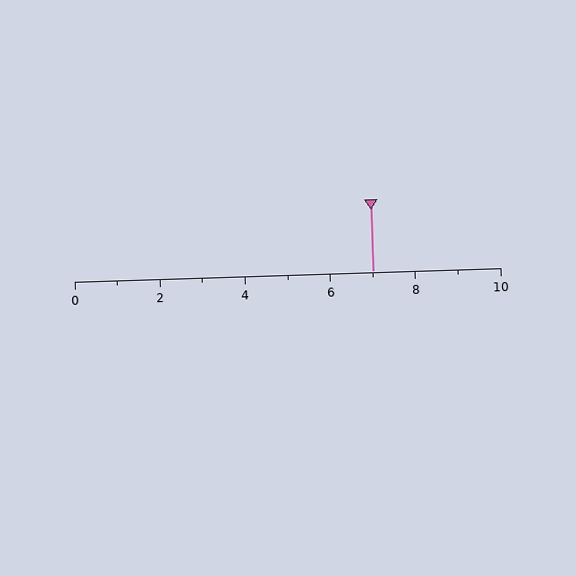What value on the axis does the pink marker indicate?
The marker indicates approximately 7.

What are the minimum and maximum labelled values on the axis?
The axis runs from 0 to 10.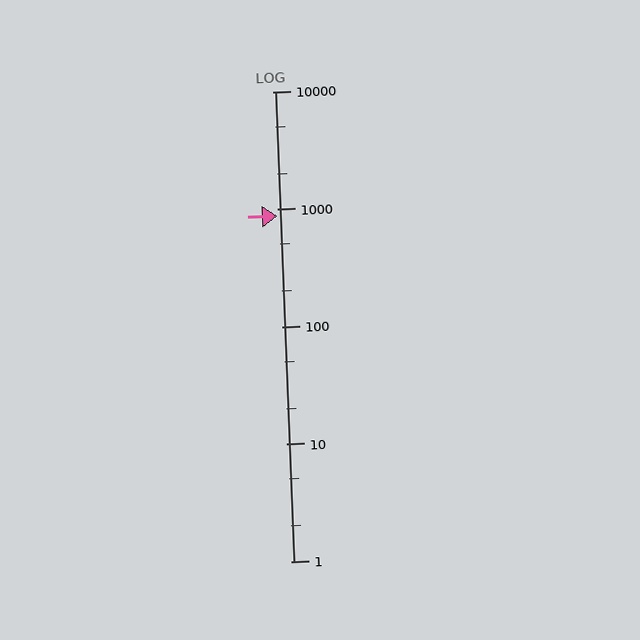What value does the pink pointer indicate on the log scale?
The pointer indicates approximately 870.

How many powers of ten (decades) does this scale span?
The scale spans 4 decades, from 1 to 10000.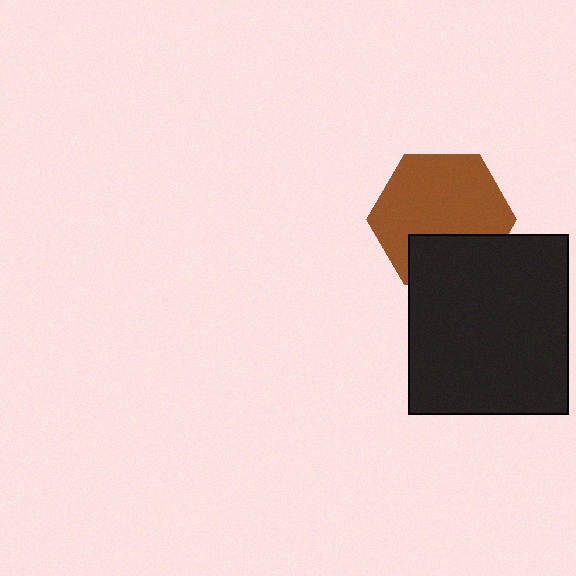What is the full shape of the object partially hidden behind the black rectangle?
The partially hidden object is a brown hexagon.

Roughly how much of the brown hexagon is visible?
Most of it is visible (roughly 70%).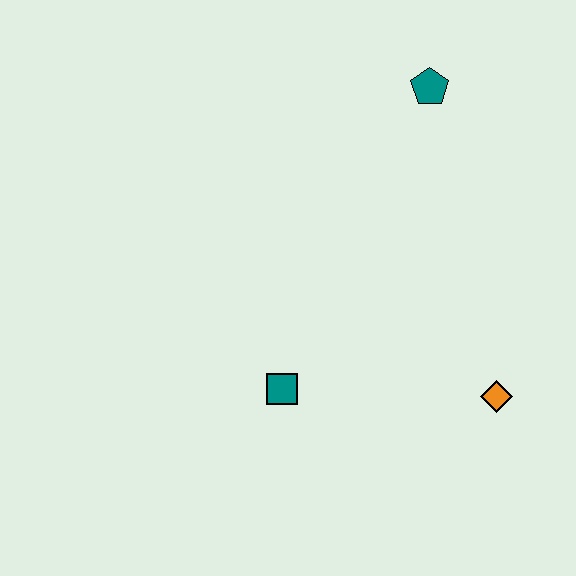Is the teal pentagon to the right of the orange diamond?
No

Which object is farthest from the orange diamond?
The teal pentagon is farthest from the orange diamond.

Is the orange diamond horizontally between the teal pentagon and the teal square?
No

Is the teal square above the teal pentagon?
No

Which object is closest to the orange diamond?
The teal square is closest to the orange diamond.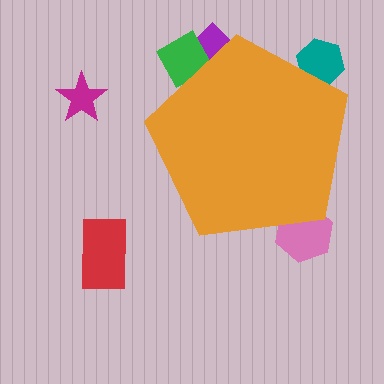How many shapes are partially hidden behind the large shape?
4 shapes are partially hidden.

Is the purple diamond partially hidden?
Yes, the purple diamond is partially hidden behind the orange pentagon.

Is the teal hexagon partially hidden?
Yes, the teal hexagon is partially hidden behind the orange pentagon.